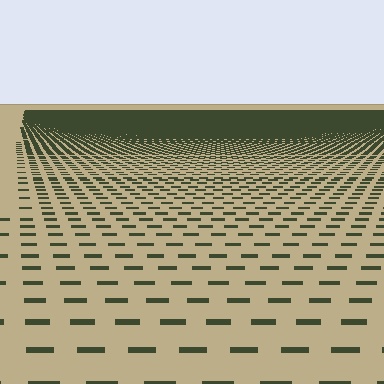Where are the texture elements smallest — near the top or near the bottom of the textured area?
Near the top.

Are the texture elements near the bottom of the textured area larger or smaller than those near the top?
Larger. Near the bottom, elements are closer to the viewer and appear at a bigger on-screen size.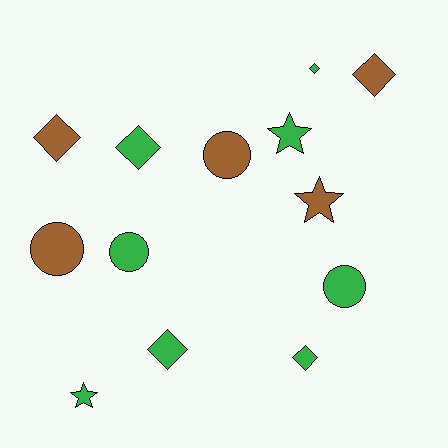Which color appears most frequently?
Green, with 8 objects.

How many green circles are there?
There are 2 green circles.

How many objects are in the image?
There are 13 objects.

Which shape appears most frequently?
Diamond, with 6 objects.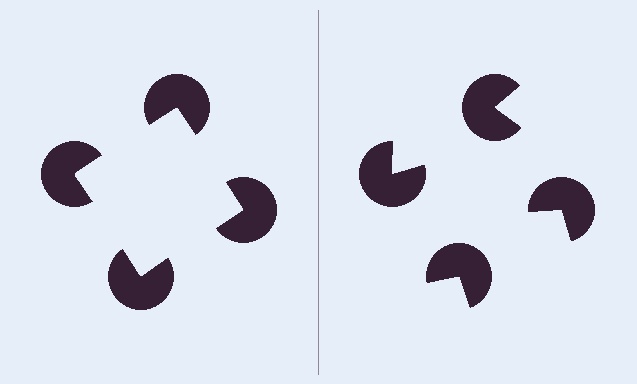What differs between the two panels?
The pac-man discs are positioned identically on both sides; only the wedge orientations differ. On the left they align to a square; on the right they are misaligned.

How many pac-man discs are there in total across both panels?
8 — 4 on each side.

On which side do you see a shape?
An illusory square appears on the left side. On the right side the wedge cuts are rotated, so no coherent shape forms.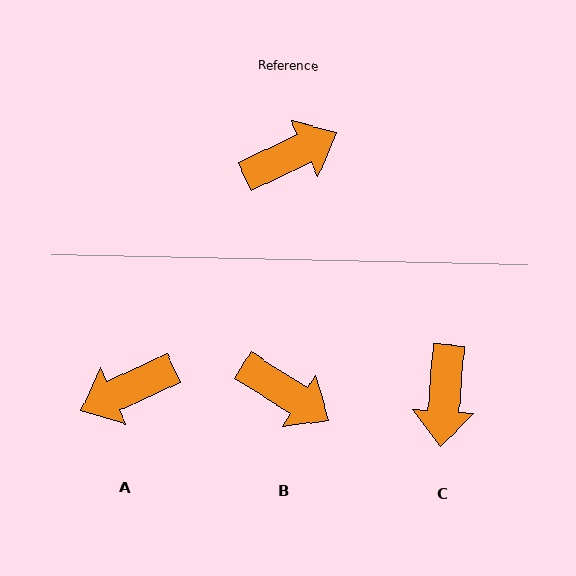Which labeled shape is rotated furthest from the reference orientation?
A, about 179 degrees away.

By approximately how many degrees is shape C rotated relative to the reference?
Approximately 120 degrees clockwise.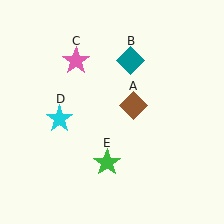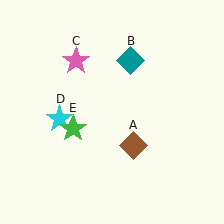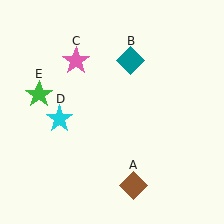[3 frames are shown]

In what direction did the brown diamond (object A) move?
The brown diamond (object A) moved down.